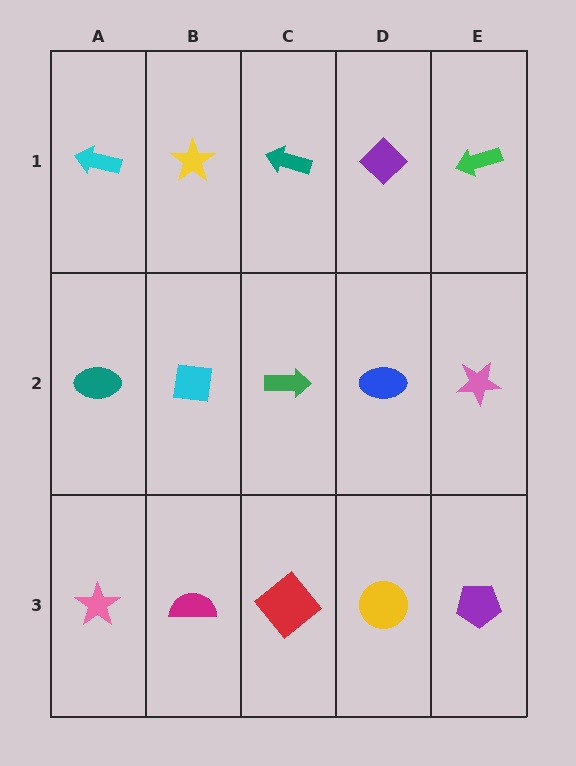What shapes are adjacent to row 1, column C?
A green arrow (row 2, column C), a yellow star (row 1, column B), a purple diamond (row 1, column D).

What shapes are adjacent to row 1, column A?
A teal ellipse (row 2, column A), a yellow star (row 1, column B).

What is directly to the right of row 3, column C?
A yellow circle.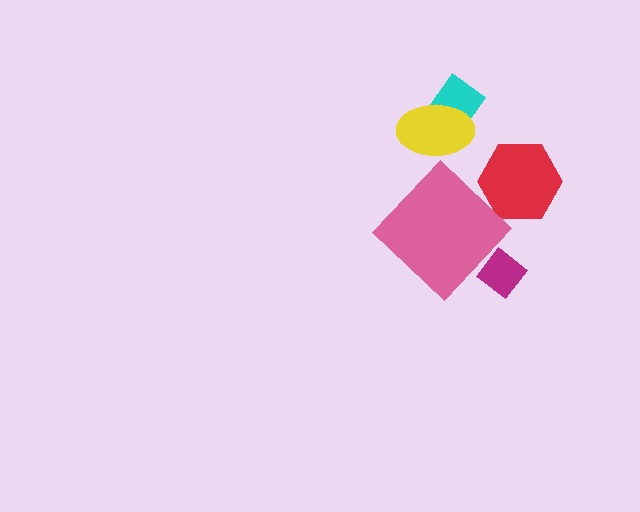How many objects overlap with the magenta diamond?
0 objects overlap with the magenta diamond.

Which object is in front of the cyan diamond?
The yellow ellipse is in front of the cyan diamond.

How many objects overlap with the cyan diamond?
1 object overlaps with the cyan diamond.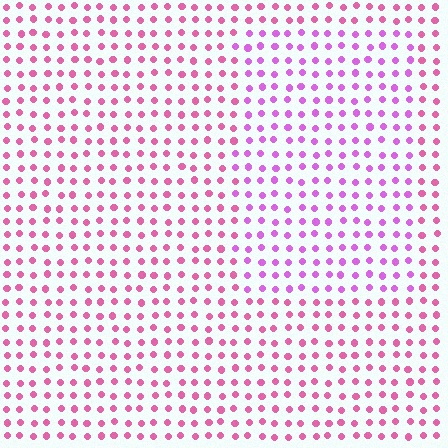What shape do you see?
I see a rectangle.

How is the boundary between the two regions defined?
The boundary is defined purely by a slight shift in hue (about 31 degrees). Spacing, size, and orientation are identical on both sides.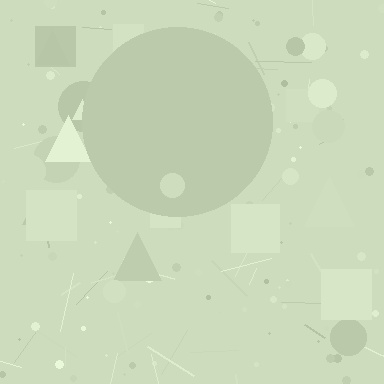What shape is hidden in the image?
A circle is hidden in the image.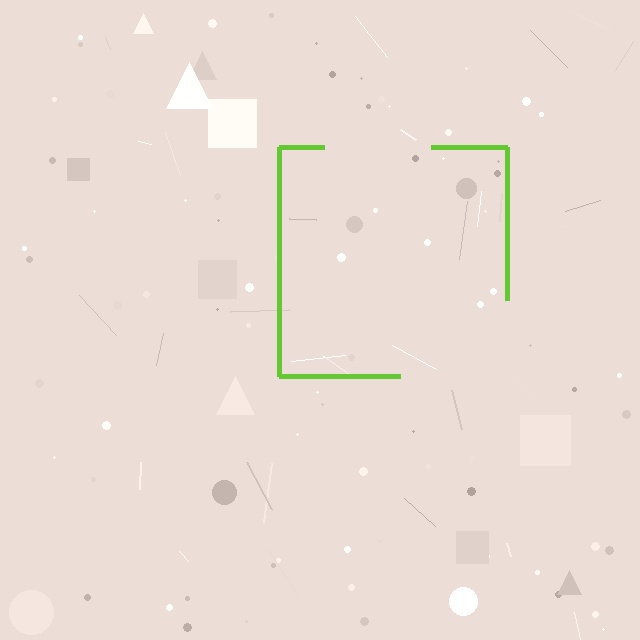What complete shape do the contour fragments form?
The contour fragments form a square.